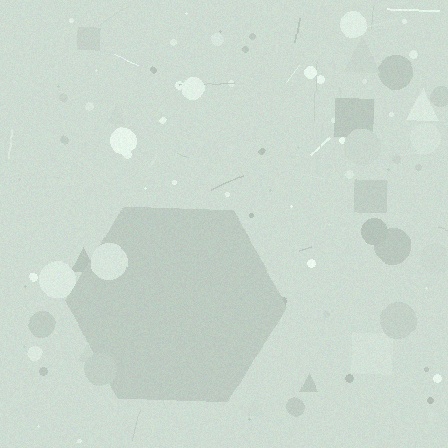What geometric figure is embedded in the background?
A hexagon is embedded in the background.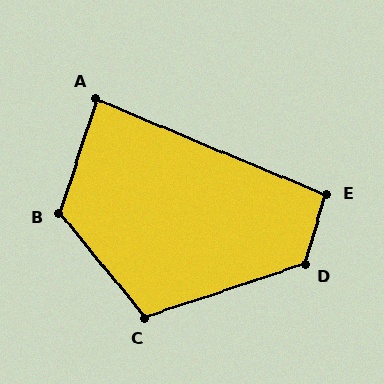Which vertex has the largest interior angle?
D, at approximately 125 degrees.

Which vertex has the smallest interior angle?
A, at approximately 85 degrees.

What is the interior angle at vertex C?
Approximately 111 degrees (obtuse).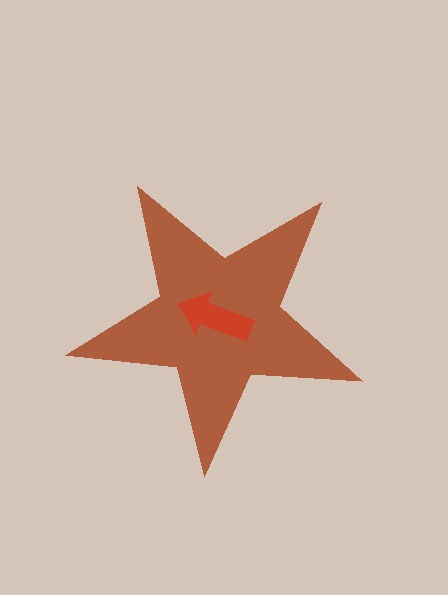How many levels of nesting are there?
2.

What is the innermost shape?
The red arrow.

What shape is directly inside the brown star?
The red arrow.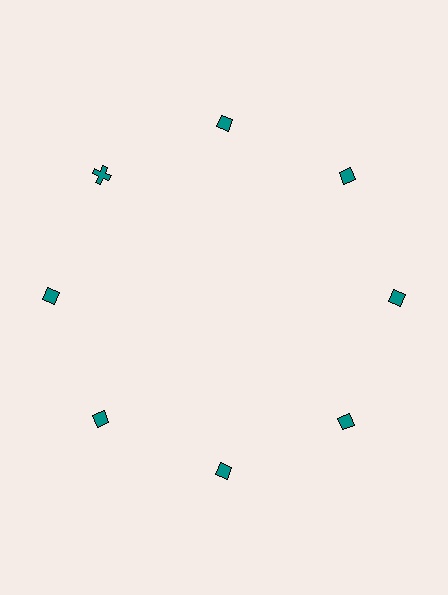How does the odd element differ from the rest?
It has a different shape: cross instead of diamond.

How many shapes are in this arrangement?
There are 8 shapes arranged in a ring pattern.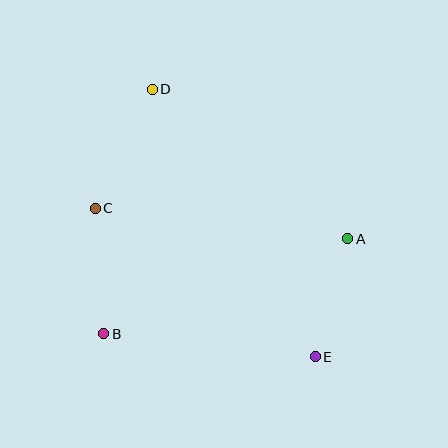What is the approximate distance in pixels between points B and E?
The distance between B and E is approximately 213 pixels.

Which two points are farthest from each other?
Points D and E are farthest from each other.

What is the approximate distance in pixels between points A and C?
The distance between A and C is approximately 254 pixels.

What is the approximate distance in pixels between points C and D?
The distance between C and D is approximately 132 pixels.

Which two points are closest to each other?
Points A and E are closest to each other.